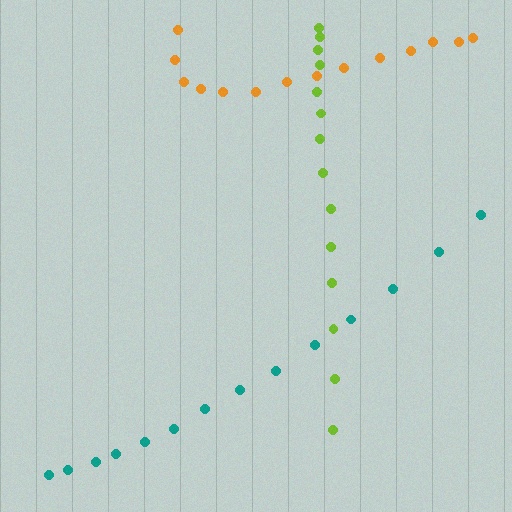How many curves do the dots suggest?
There are 3 distinct paths.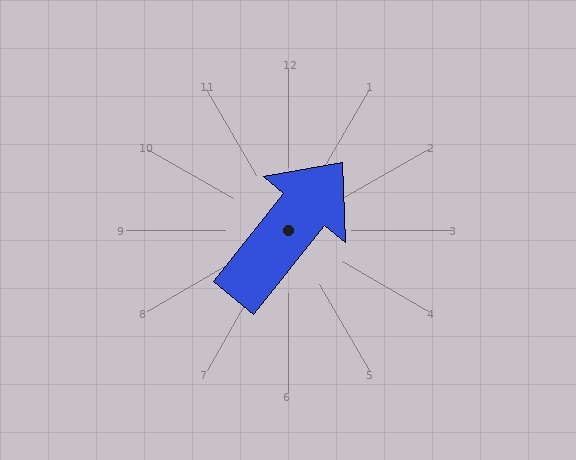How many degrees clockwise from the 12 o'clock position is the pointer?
Approximately 39 degrees.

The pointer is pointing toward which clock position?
Roughly 1 o'clock.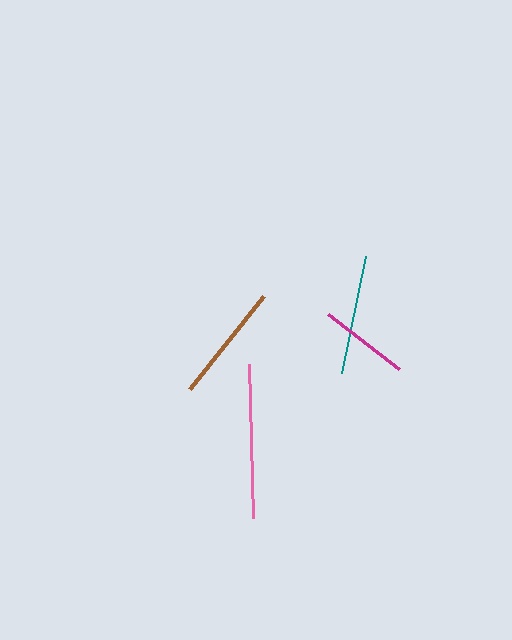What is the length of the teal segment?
The teal segment is approximately 120 pixels long.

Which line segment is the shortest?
The magenta line is the shortest at approximately 90 pixels.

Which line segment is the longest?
The pink line is the longest at approximately 154 pixels.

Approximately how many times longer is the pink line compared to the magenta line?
The pink line is approximately 1.7 times the length of the magenta line.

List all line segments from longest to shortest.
From longest to shortest: pink, teal, brown, magenta.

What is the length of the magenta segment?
The magenta segment is approximately 90 pixels long.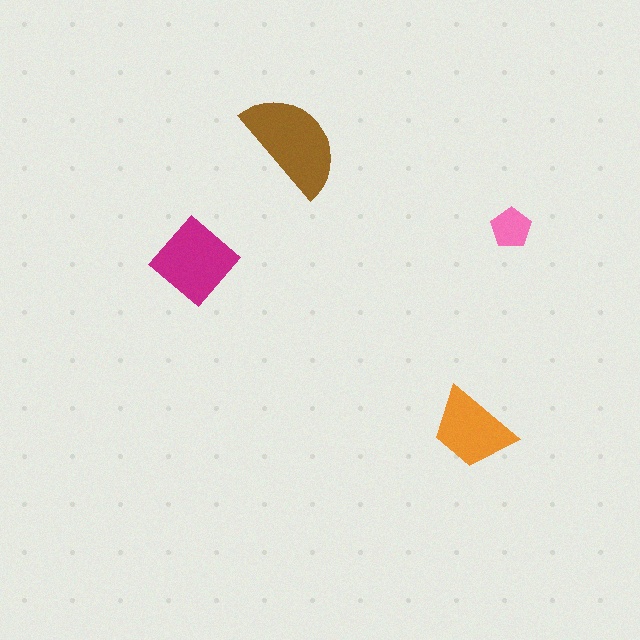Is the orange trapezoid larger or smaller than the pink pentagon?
Larger.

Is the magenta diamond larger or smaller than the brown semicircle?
Smaller.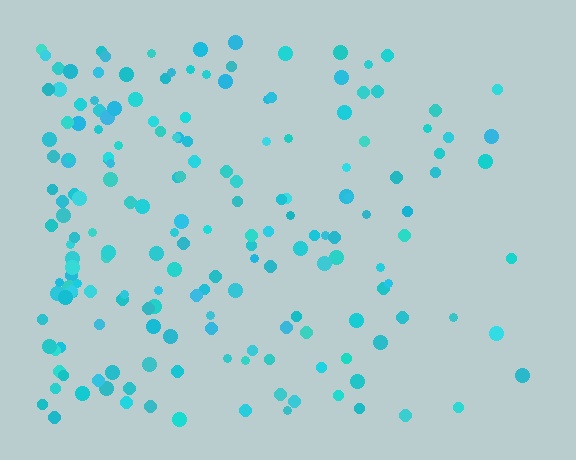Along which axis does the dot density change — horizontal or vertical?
Horizontal.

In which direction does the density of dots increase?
From right to left, with the left side densest.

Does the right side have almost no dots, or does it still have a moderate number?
Still a moderate number, just noticeably fewer than the left.